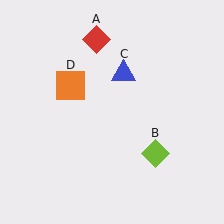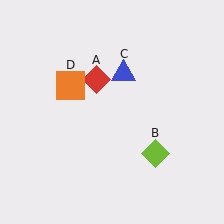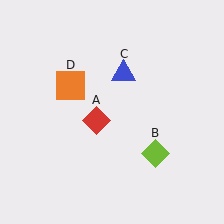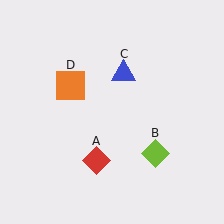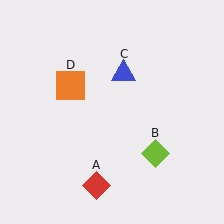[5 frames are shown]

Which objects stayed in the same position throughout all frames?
Lime diamond (object B) and blue triangle (object C) and orange square (object D) remained stationary.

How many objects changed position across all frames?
1 object changed position: red diamond (object A).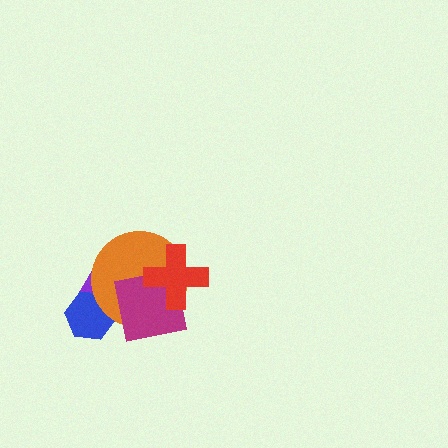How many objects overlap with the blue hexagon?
2 objects overlap with the blue hexagon.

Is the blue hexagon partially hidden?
Yes, it is partially covered by another shape.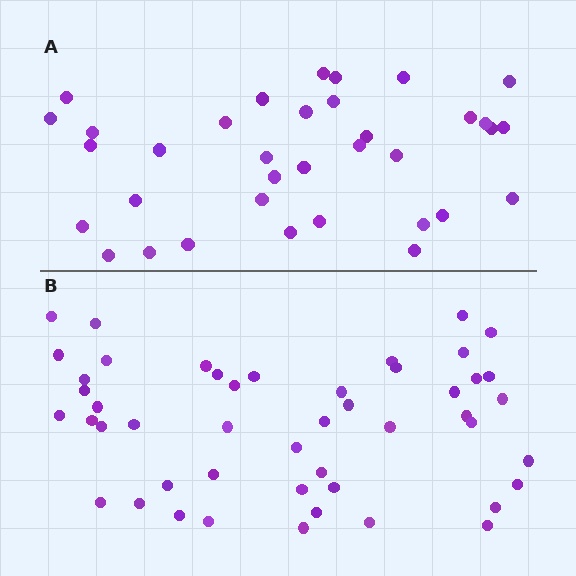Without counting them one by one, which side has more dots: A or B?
Region B (the bottom region) has more dots.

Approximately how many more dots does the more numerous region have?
Region B has approximately 15 more dots than region A.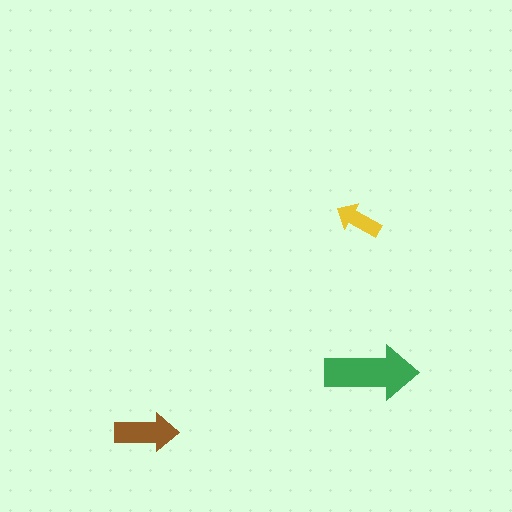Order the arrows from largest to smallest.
the green one, the brown one, the yellow one.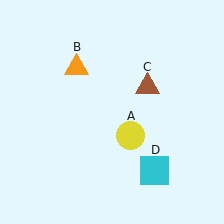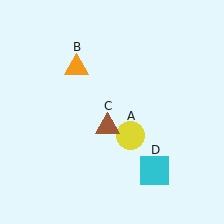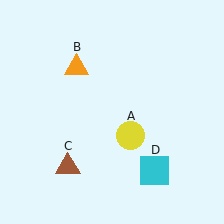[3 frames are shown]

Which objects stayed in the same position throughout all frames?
Yellow circle (object A) and orange triangle (object B) and cyan square (object D) remained stationary.